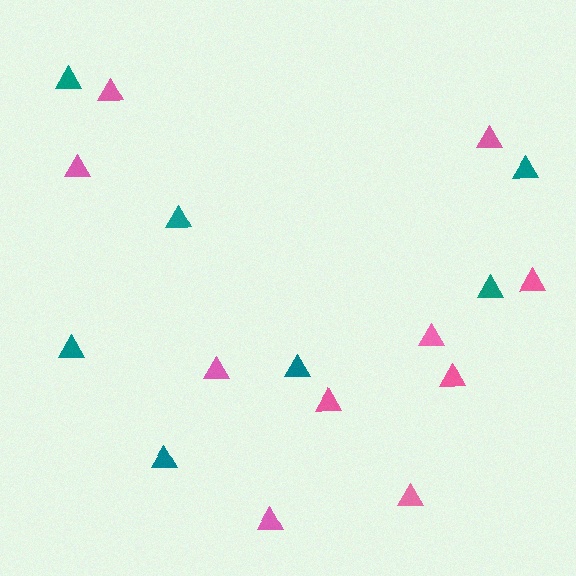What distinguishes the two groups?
There are 2 groups: one group of pink triangles (10) and one group of teal triangles (7).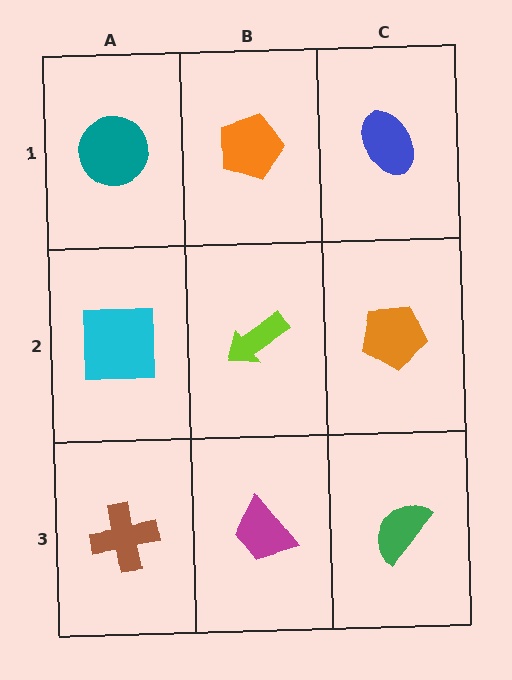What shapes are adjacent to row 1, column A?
A cyan square (row 2, column A), an orange pentagon (row 1, column B).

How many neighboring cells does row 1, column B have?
3.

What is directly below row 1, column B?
A lime arrow.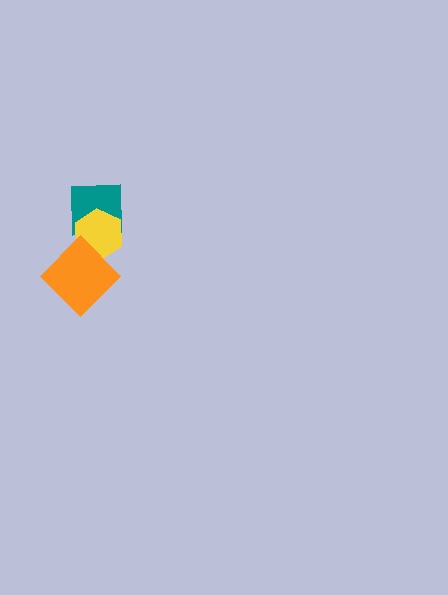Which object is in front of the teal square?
The yellow hexagon is in front of the teal square.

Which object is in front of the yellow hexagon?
The orange diamond is in front of the yellow hexagon.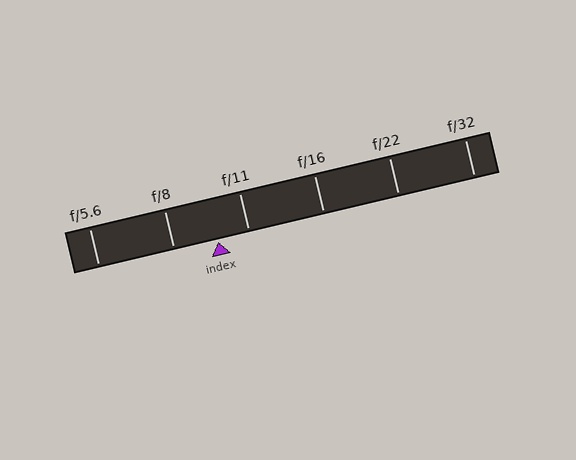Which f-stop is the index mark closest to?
The index mark is closest to f/11.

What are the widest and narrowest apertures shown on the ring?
The widest aperture shown is f/5.6 and the narrowest is f/32.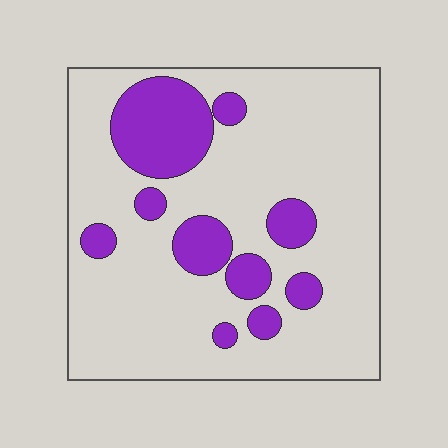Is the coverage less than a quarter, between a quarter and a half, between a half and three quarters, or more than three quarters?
Less than a quarter.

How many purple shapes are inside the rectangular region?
10.